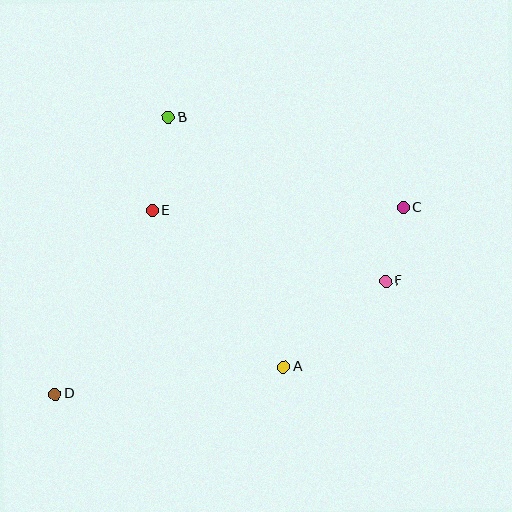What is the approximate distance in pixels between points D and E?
The distance between D and E is approximately 208 pixels.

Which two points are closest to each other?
Points C and F are closest to each other.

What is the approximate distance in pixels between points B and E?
The distance between B and E is approximately 94 pixels.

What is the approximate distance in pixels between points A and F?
The distance between A and F is approximately 133 pixels.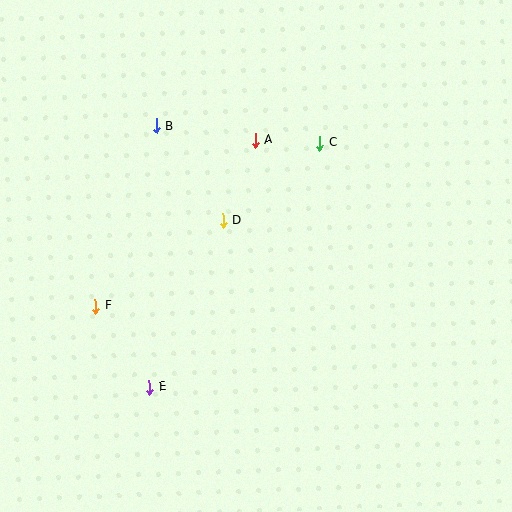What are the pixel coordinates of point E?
Point E is at (149, 387).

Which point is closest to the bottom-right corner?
Point E is closest to the bottom-right corner.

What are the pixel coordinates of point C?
Point C is at (320, 143).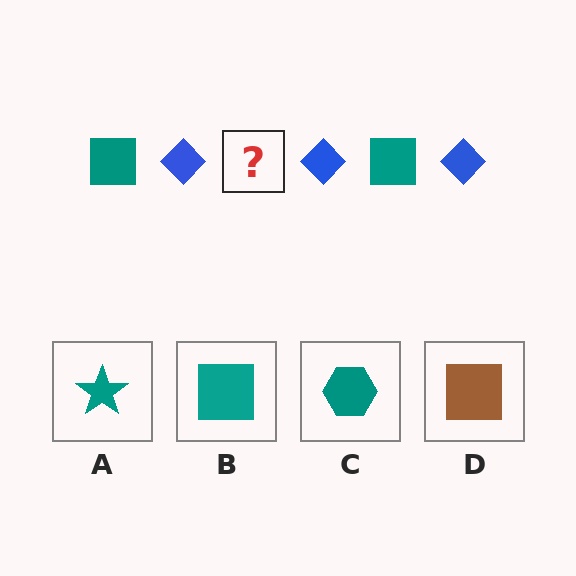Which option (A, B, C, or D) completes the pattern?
B.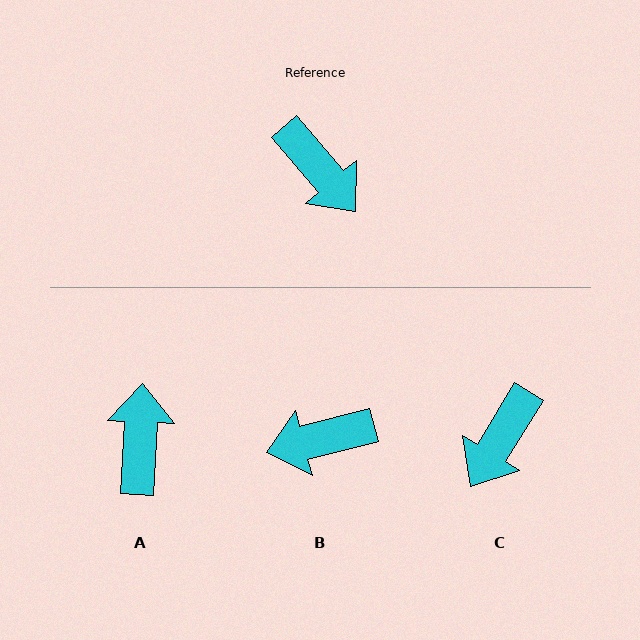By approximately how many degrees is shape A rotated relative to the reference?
Approximately 137 degrees counter-clockwise.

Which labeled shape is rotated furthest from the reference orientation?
A, about 137 degrees away.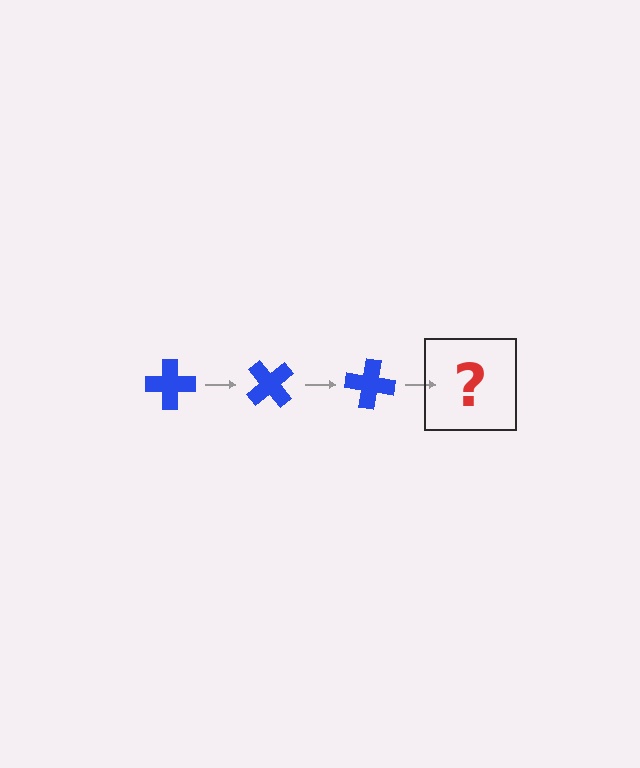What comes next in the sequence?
The next element should be a blue cross rotated 150 degrees.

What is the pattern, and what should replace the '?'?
The pattern is that the cross rotates 50 degrees each step. The '?' should be a blue cross rotated 150 degrees.